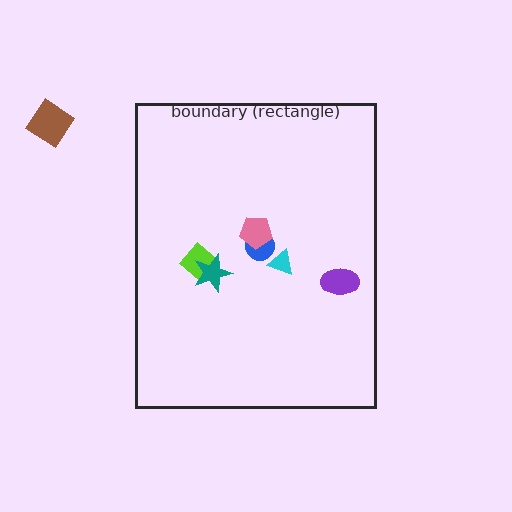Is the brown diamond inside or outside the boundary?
Outside.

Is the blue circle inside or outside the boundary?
Inside.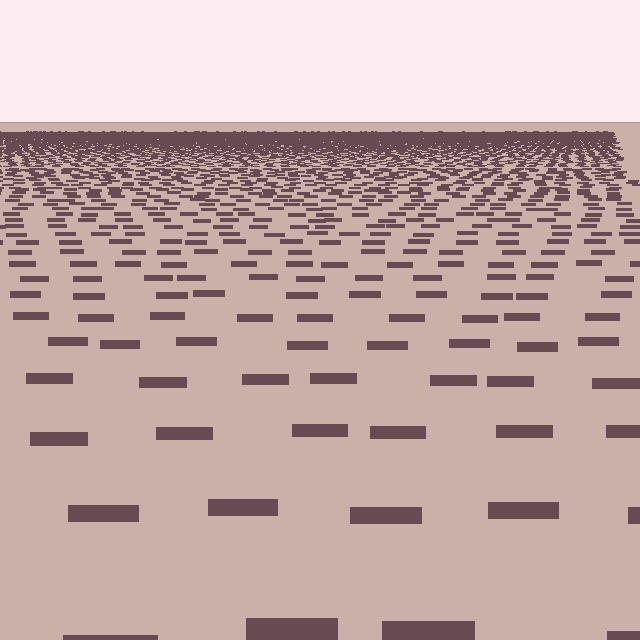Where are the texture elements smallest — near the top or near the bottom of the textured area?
Near the top.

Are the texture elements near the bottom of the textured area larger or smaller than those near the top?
Larger. Near the bottom, elements are closer to the viewer and appear at a bigger on-screen size.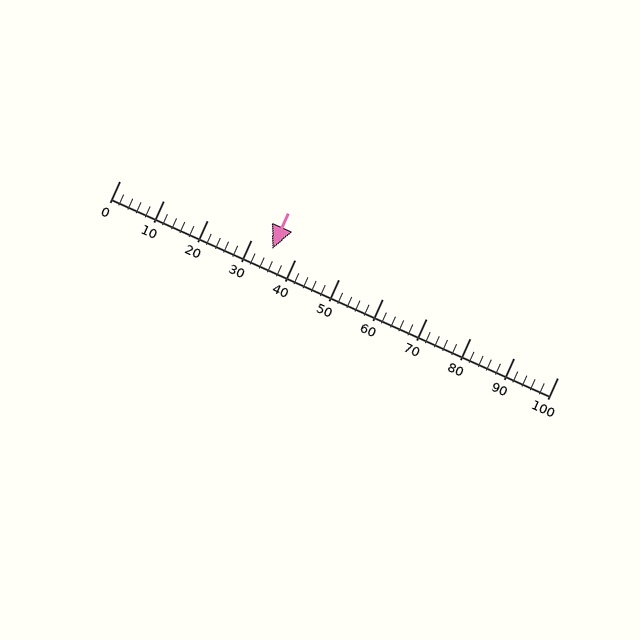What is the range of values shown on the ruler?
The ruler shows values from 0 to 100.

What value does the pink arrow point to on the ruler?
The pink arrow points to approximately 35.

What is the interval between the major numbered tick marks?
The major tick marks are spaced 10 units apart.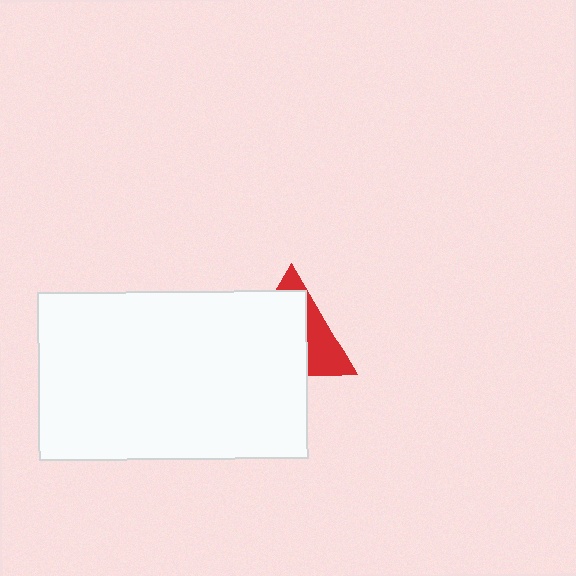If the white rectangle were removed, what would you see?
You would see the complete red triangle.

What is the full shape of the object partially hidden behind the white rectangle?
The partially hidden object is a red triangle.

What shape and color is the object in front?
The object in front is a white rectangle.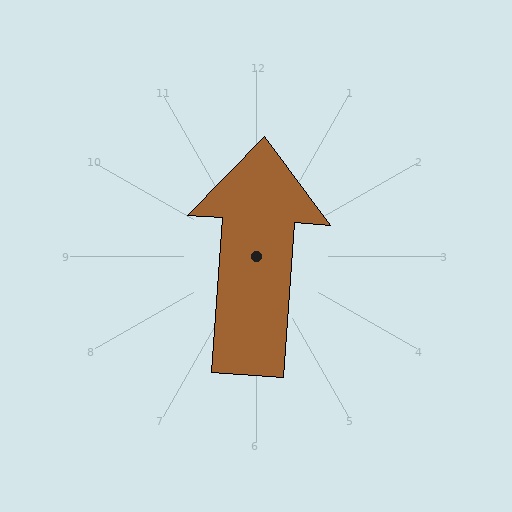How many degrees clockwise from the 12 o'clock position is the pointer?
Approximately 4 degrees.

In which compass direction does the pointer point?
North.